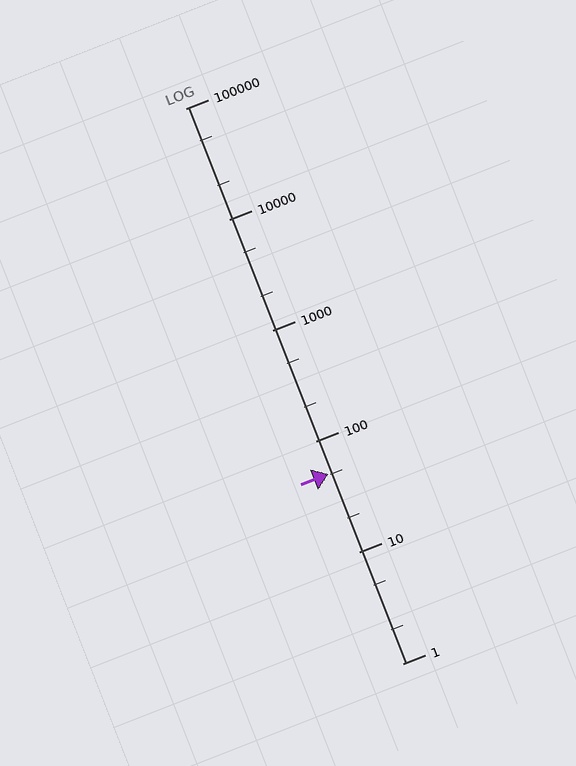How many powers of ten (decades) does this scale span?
The scale spans 5 decades, from 1 to 100000.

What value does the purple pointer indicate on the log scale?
The pointer indicates approximately 51.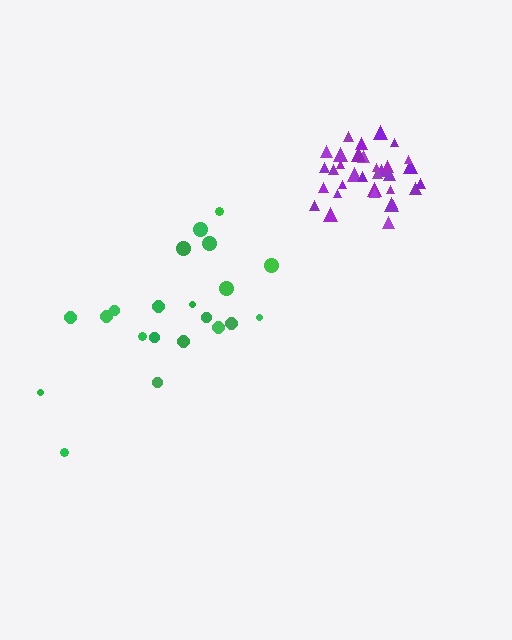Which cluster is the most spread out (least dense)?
Green.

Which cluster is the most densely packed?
Purple.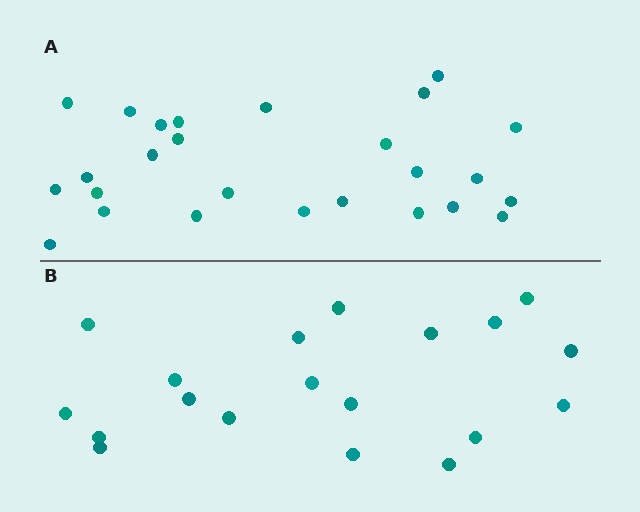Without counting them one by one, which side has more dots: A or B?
Region A (the top region) has more dots.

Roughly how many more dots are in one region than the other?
Region A has roughly 8 or so more dots than region B.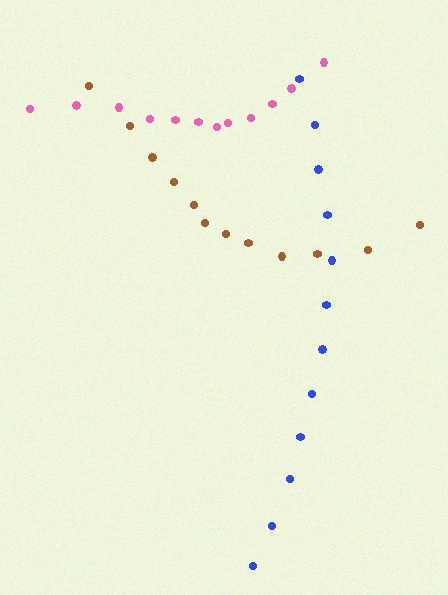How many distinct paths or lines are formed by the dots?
There are 3 distinct paths.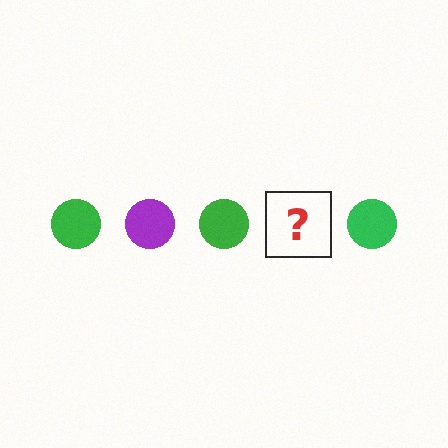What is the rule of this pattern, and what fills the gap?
The rule is that the pattern cycles through green, purple circles. The gap should be filled with a purple circle.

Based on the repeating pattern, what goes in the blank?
The blank should be a purple circle.